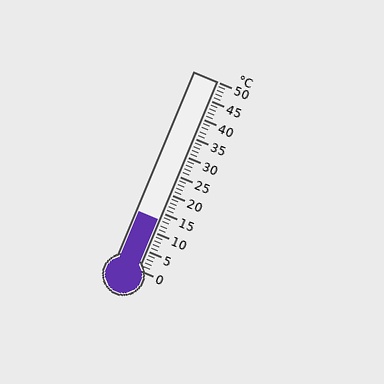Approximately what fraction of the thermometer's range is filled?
The thermometer is filled to approximately 25% of its range.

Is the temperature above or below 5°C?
The temperature is above 5°C.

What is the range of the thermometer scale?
The thermometer scale ranges from 0°C to 50°C.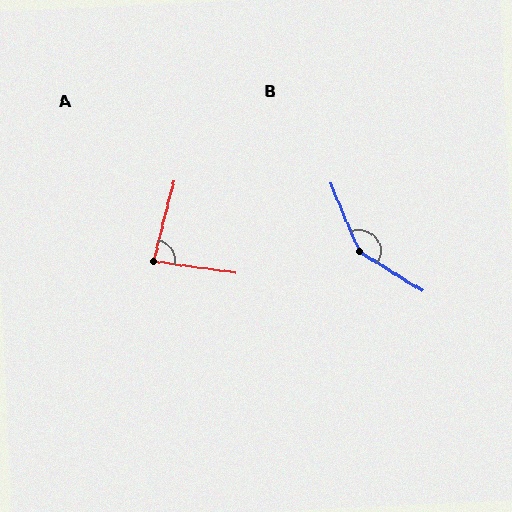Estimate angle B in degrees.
Approximately 145 degrees.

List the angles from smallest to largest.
A (83°), B (145°).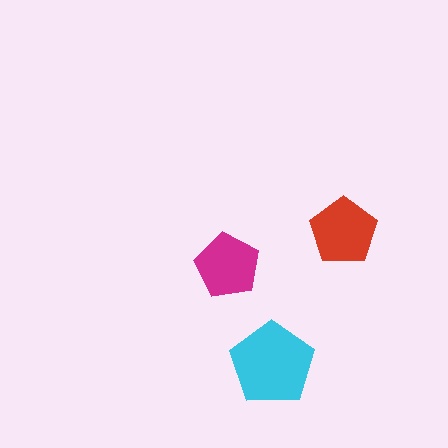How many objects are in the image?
There are 3 objects in the image.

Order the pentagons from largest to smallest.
the cyan one, the red one, the magenta one.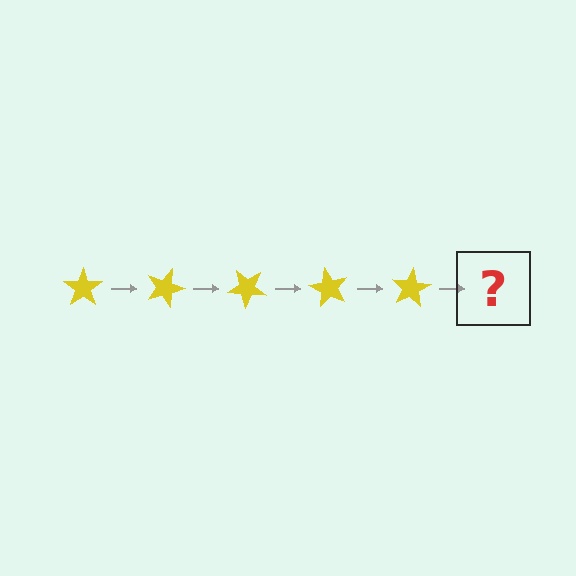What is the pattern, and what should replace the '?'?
The pattern is that the star rotates 20 degrees each step. The '?' should be a yellow star rotated 100 degrees.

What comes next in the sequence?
The next element should be a yellow star rotated 100 degrees.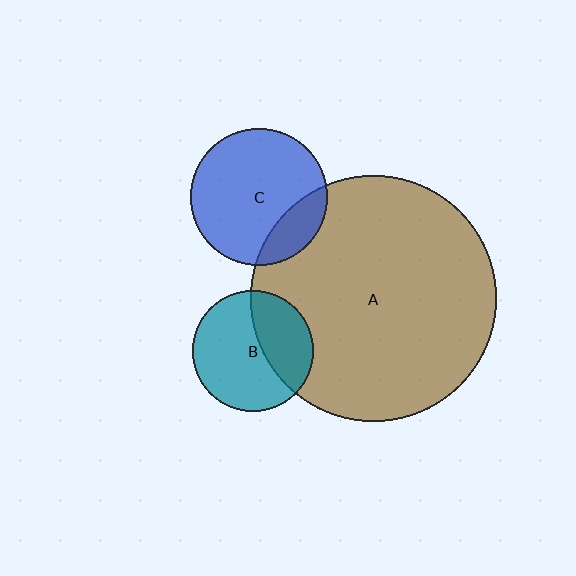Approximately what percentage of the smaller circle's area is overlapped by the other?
Approximately 20%.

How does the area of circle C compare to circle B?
Approximately 1.3 times.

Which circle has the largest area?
Circle A (brown).